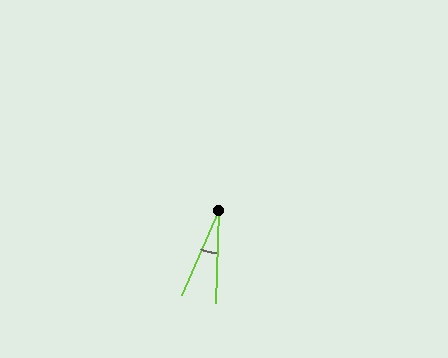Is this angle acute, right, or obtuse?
It is acute.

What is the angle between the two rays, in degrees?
Approximately 21 degrees.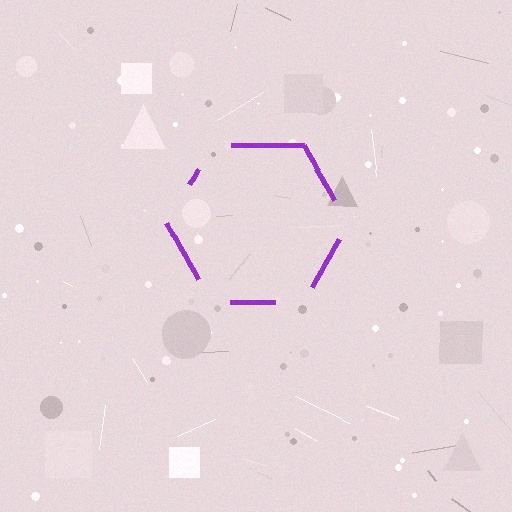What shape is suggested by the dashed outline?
The dashed outline suggests a hexagon.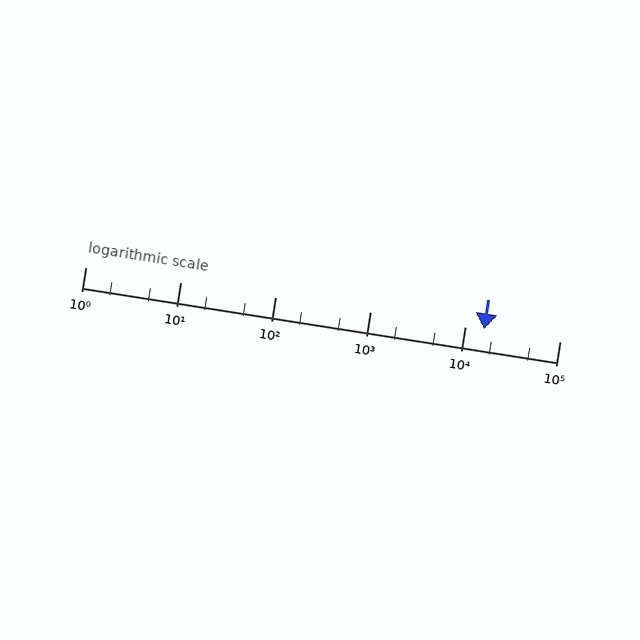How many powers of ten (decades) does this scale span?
The scale spans 5 decades, from 1 to 100000.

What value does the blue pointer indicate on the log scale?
The pointer indicates approximately 16000.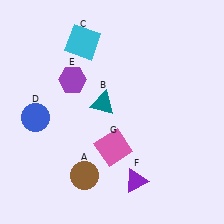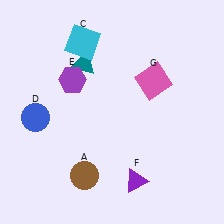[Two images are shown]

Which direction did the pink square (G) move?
The pink square (G) moved up.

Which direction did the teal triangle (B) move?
The teal triangle (B) moved up.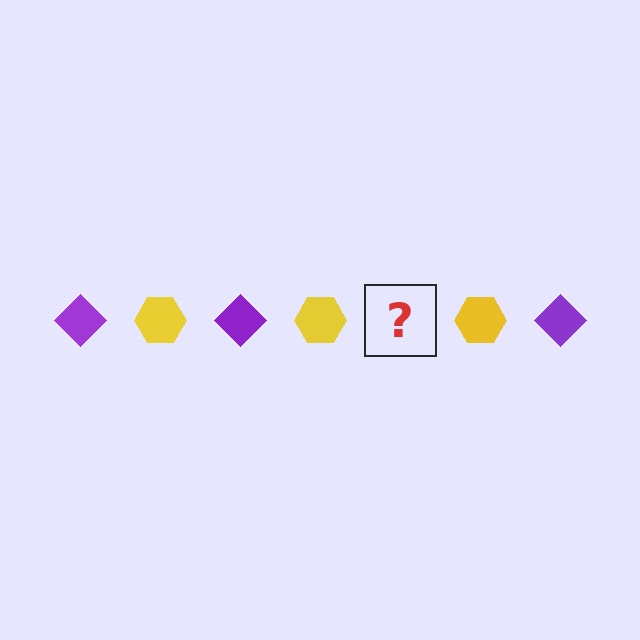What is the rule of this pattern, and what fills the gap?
The rule is that the pattern alternates between purple diamond and yellow hexagon. The gap should be filled with a purple diamond.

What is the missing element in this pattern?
The missing element is a purple diamond.